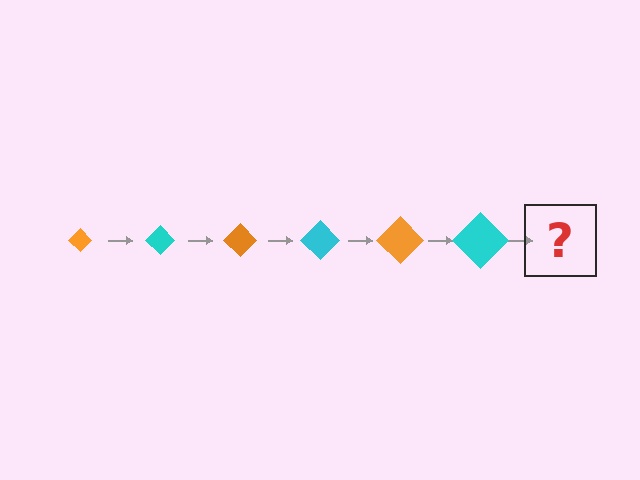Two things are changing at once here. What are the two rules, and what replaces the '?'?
The two rules are that the diamond grows larger each step and the color cycles through orange and cyan. The '?' should be an orange diamond, larger than the previous one.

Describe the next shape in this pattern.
It should be an orange diamond, larger than the previous one.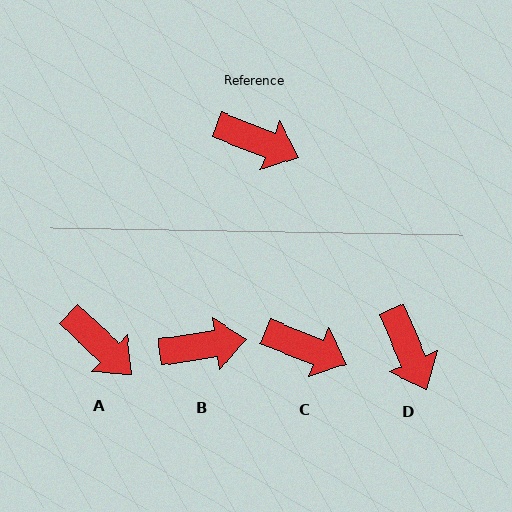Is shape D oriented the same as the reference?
No, it is off by about 45 degrees.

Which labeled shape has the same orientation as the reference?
C.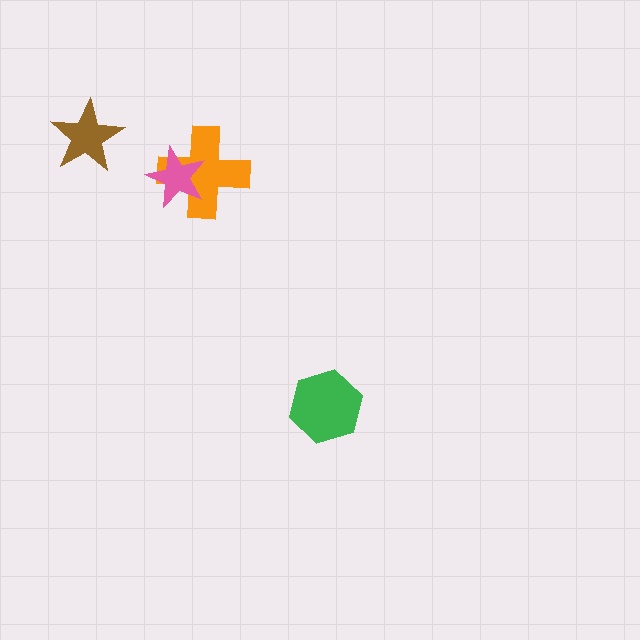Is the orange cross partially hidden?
Yes, it is partially covered by another shape.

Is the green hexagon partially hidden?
No, no other shape covers it.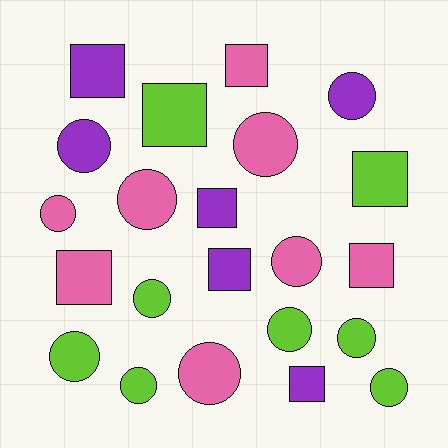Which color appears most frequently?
Pink, with 8 objects.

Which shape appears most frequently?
Circle, with 13 objects.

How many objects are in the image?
There are 22 objects.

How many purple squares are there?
There are 4 purple squares.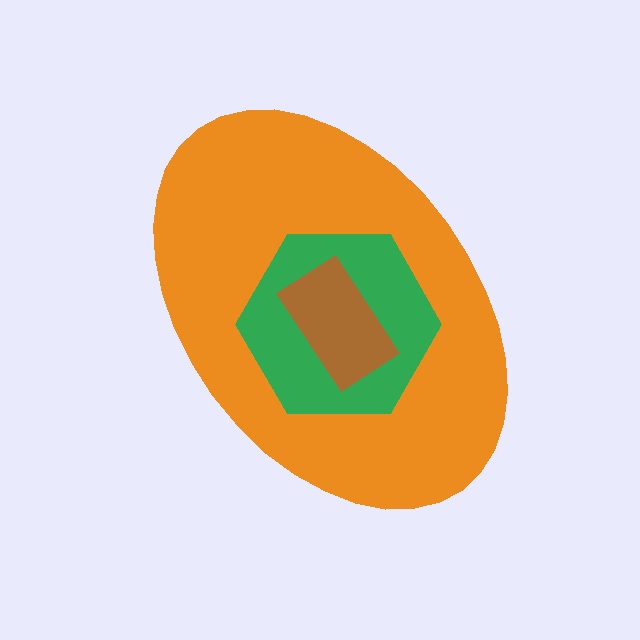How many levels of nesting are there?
3.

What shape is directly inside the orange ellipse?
The green hexagon.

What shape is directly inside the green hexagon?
The brown rectangle.